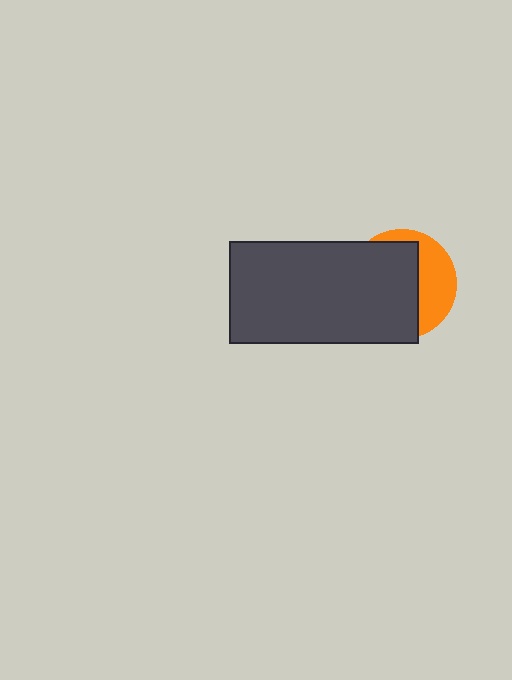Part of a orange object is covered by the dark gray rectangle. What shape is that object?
It is a circle.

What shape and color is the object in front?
The object in front is a dark gray rectangle.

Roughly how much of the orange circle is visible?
A small part of it is visible (roughly 35%).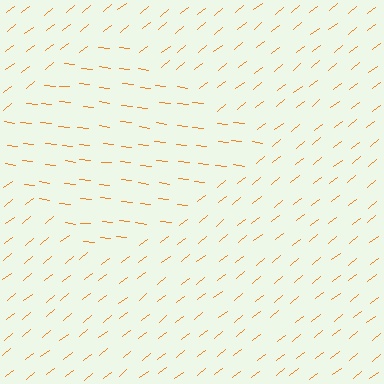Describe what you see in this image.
The image is filled with small orange line segments. A diamond region in the image has lines oriented differently from the surrounding lines, creating a visible texture boundary.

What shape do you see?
I see a diamond.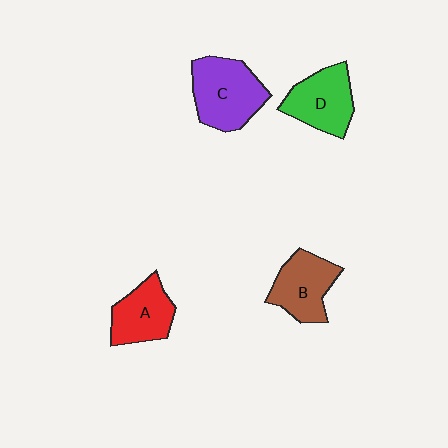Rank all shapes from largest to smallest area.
From largest to smallest: C (purple), D (green), B (brown), A (red).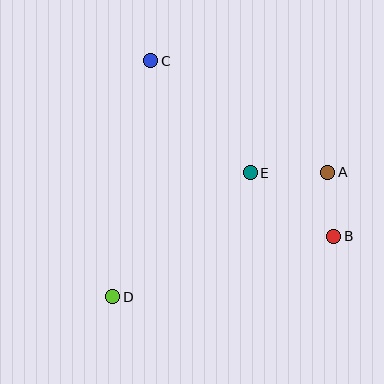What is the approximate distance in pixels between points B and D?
The distance between B and D is approximately 229 pixels.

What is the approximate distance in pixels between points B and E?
The distance between B and E is approximately 105 pixels.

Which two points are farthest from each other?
Points B and C are farthest from each other.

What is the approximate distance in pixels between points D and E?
The distance between D and E is approximately 185 pixels.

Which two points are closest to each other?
Points A and B are closest to each other.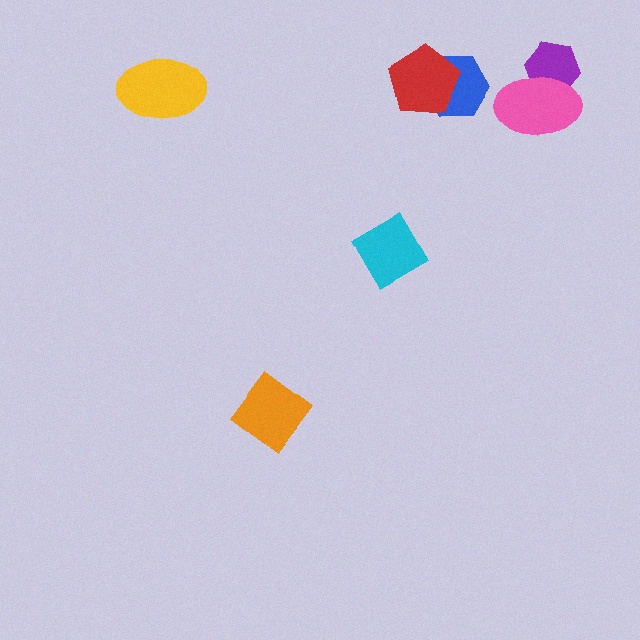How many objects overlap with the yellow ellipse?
0 objects overlap with the yellow ellipse.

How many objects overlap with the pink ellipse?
1 object overlaps with the pink ellipse.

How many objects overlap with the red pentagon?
1 object overlaps with the red pentagon.